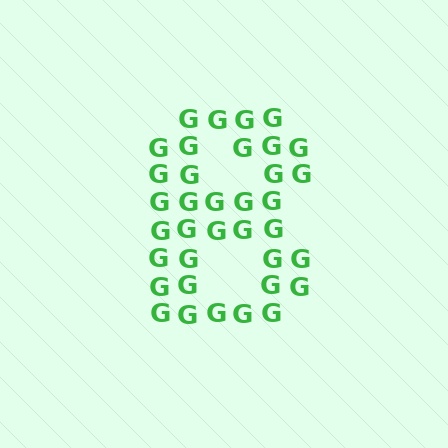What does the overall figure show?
The overall figure shows the digit 8.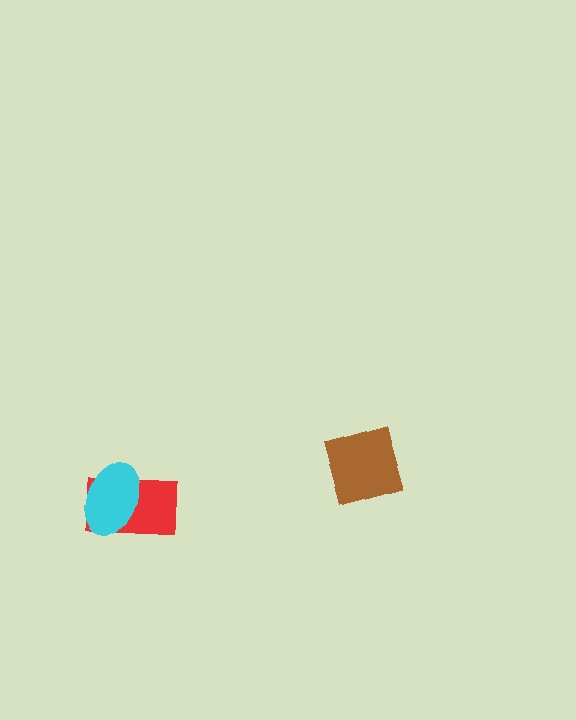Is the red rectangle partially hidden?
Yes, it is partially covered by another shape.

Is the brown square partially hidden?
No, no other shape covers it.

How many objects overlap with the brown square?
0 objects overlap with the brown square.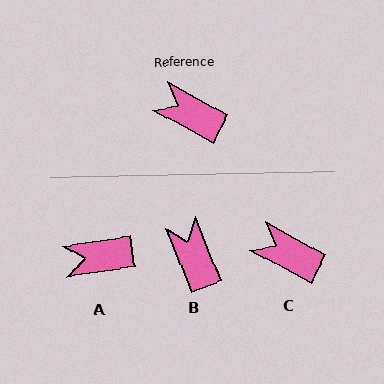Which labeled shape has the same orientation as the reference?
C.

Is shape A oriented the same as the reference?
No, it is off by about 36 degrees.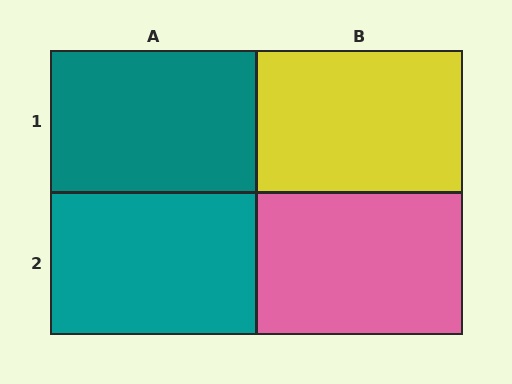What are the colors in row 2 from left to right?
Teal, pink.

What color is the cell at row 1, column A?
Teal.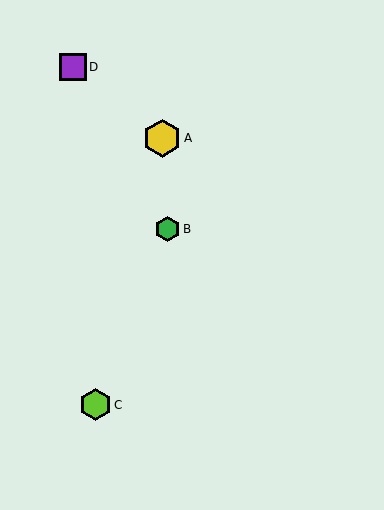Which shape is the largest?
The yellow hexagon (labeled A) is the largest.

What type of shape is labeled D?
Shape D is a purple square.